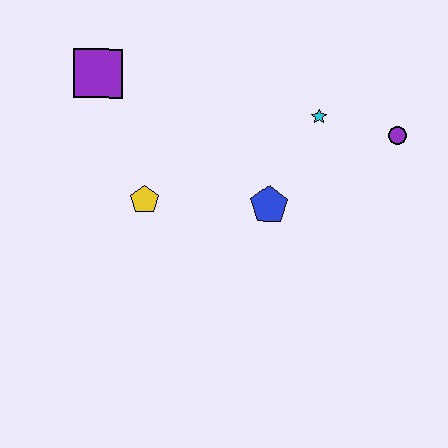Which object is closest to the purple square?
The yellow pentagon is closest to the purple square.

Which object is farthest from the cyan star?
The purple square is farthest from the cyan star.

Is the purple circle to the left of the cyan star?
No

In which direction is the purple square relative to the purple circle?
The purple square is to the left of the purple circle.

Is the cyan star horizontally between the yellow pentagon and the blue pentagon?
No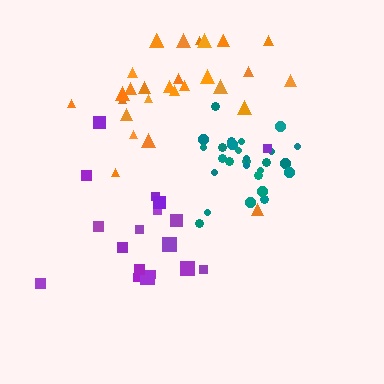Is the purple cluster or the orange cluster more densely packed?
Orange.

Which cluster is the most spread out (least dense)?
Purple.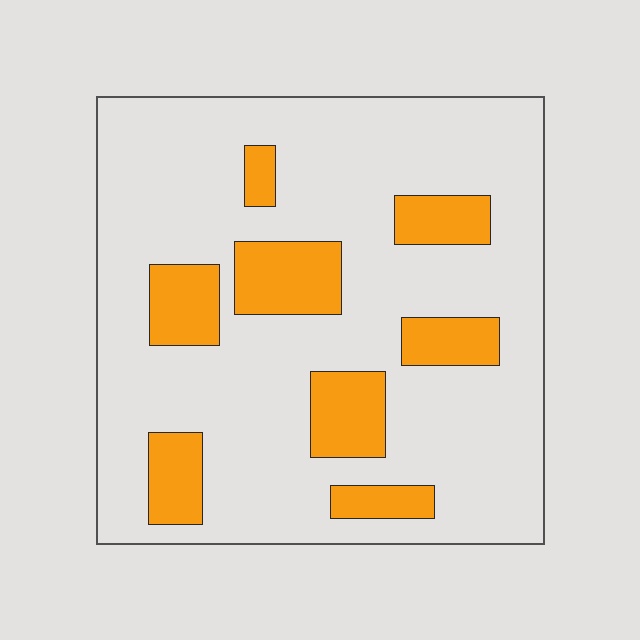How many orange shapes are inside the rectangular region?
8.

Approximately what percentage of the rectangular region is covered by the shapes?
Approximately 20%.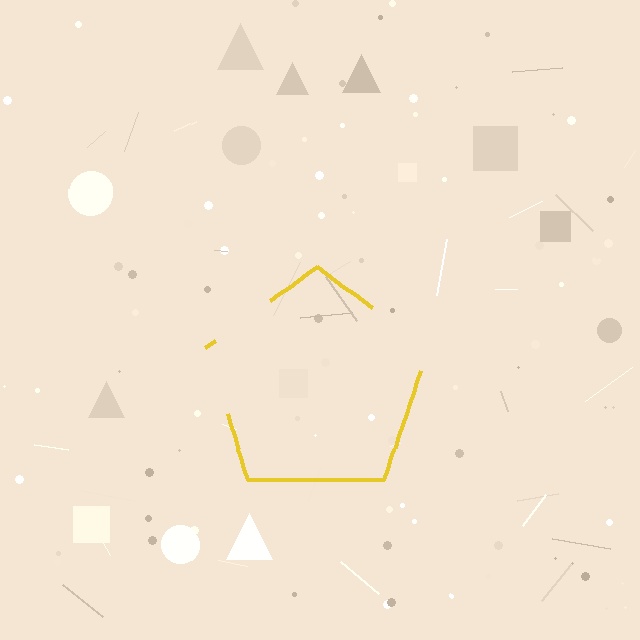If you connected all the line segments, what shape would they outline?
They would outline a pentagon.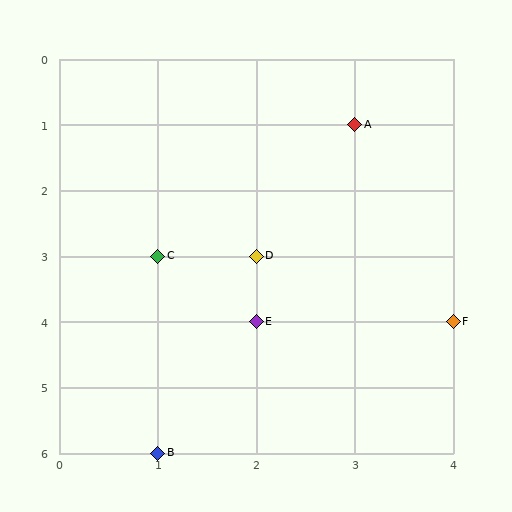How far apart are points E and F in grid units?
Points E and F are 2 columns apart.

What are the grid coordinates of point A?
Point A is at grid coordinates (3, 1).